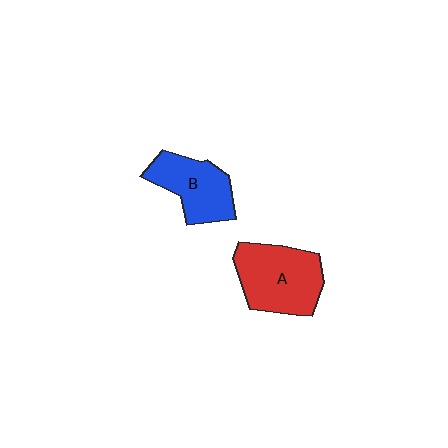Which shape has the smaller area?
Shape B (blue).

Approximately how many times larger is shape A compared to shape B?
Approximately 1.3 times.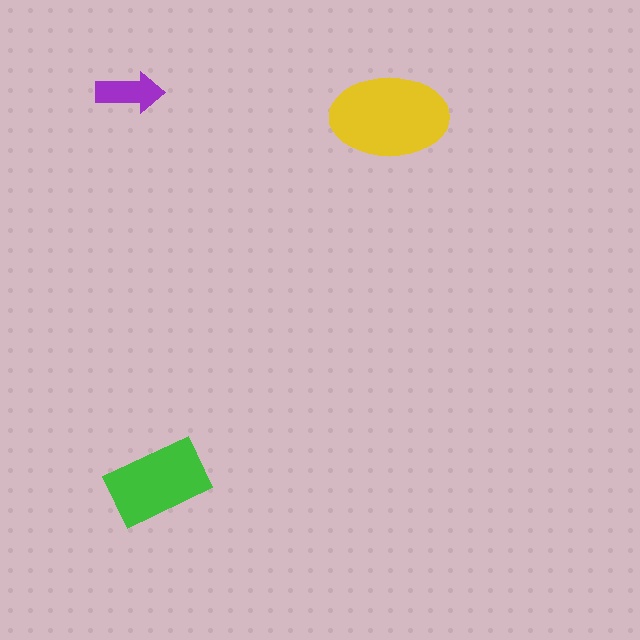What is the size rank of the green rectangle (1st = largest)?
2nd.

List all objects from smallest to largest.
The purple arrow, the green rectangle, the yellow ellipse.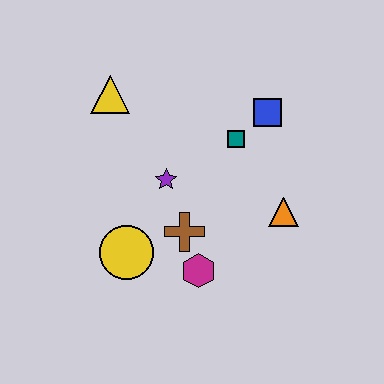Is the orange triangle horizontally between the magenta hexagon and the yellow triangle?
No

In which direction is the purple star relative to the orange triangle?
The purple star is to the left of the orange triangle.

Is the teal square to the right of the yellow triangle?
Yes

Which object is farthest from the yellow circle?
The blue square is farthest from the yellow circle.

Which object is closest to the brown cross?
The magenta hexagon is closest to the brown cross.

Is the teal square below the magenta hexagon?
No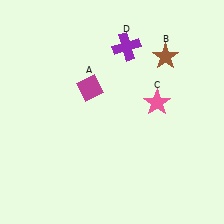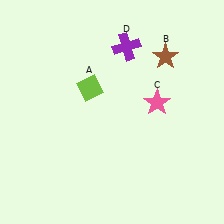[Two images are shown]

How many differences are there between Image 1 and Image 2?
There is 1 difference between the two images.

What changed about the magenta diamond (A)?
In Image 1, A is magenta. In Image 2, it changed to lime.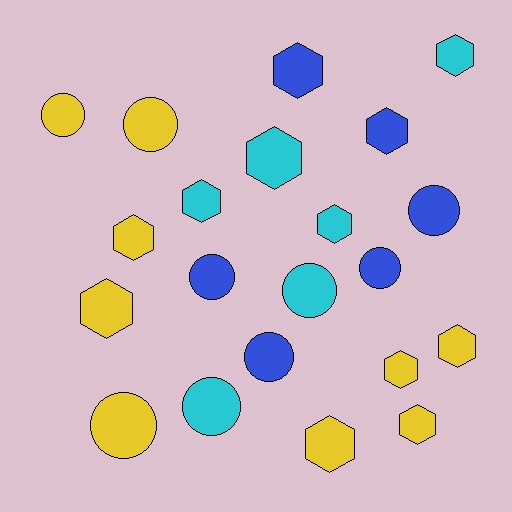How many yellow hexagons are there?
There are 6 yellow hexagons.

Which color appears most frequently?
Yellow, with 9 objects.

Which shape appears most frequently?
Hexagon, with 12 objects.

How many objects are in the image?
There are 21 objects.